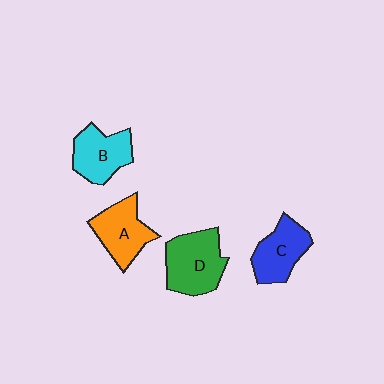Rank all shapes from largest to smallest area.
From largest to smallest: D (green), A (orange), B (cyan), C (blue).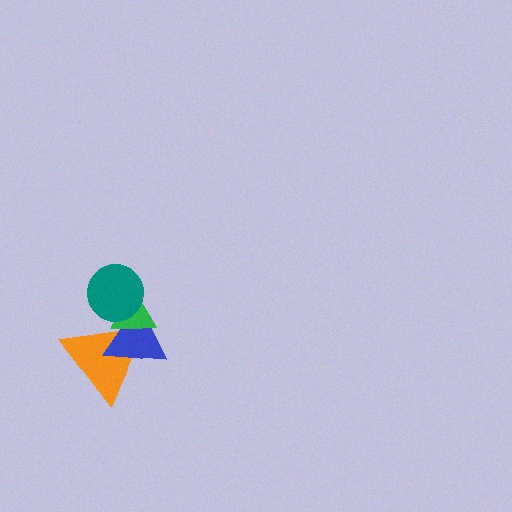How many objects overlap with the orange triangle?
3 objects overlap with the orange triangle.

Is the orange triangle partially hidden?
Yes, it is partially covered by another shape.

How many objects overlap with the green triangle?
3 objects overlap with the green triangle.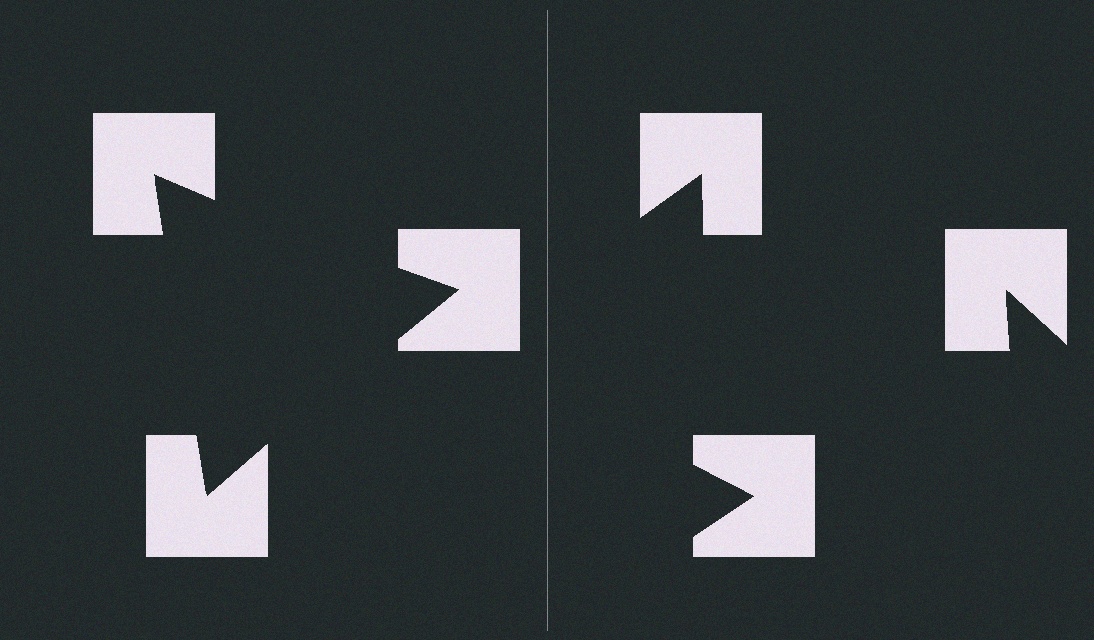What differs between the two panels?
The notched squares are positioned identically on both sides; only the wedge orientations differ. On the left they align to a triangle; on the right they are misaligned.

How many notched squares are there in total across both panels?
6 — 3 on each side.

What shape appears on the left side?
An illusory triangle.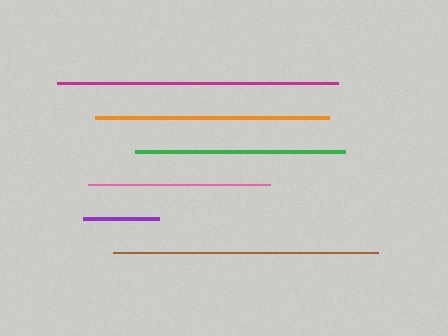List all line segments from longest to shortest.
From longest to shortest: magenta, brown, orange, green, pink, purple.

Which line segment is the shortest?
The purple line is the shortest at approximately 76 pixels.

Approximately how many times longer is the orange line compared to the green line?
The orange line is approximately 1.1 times the length of the green line.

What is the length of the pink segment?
The pink segment is approximately 182 pixels long.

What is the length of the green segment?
The green segment is approximately 211 pixels long.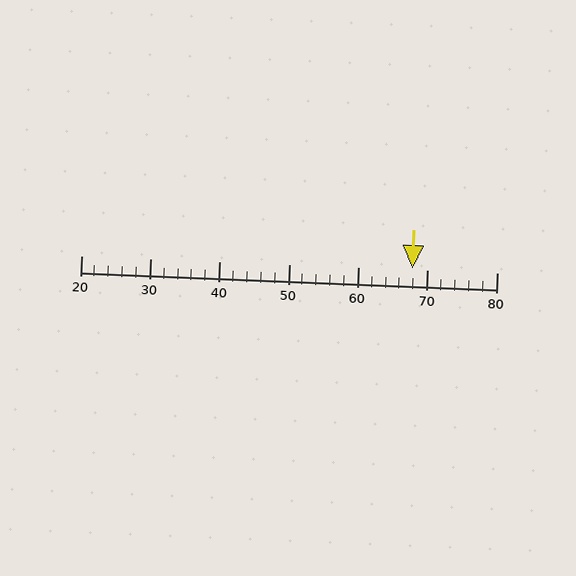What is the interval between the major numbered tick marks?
The major tick marks are spaced 10 units apart.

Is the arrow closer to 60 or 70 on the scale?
The arrow is closer to 70.